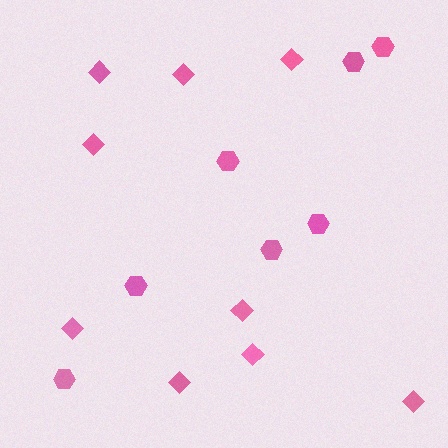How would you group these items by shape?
There are 2 groups: one group of hexagons (7) and one group of diamonds (9).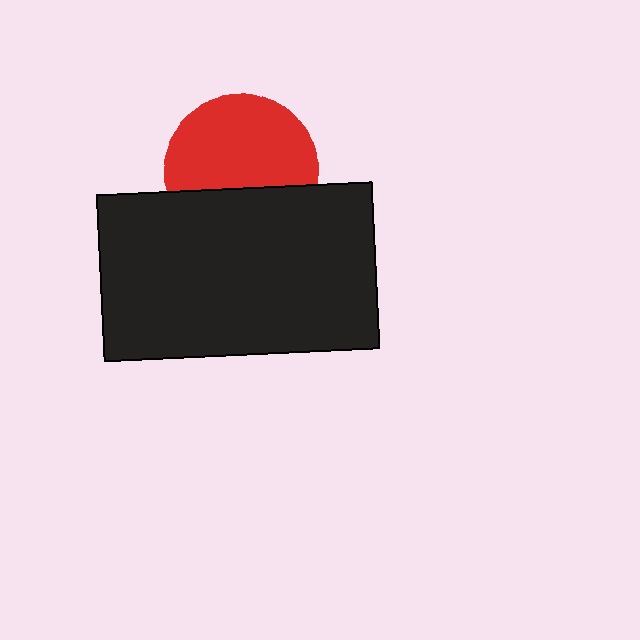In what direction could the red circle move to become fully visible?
The red circle could move up. That would shift it out from behind the black rectangle entirely.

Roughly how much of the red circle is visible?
About half of it is visible (roughly 63%).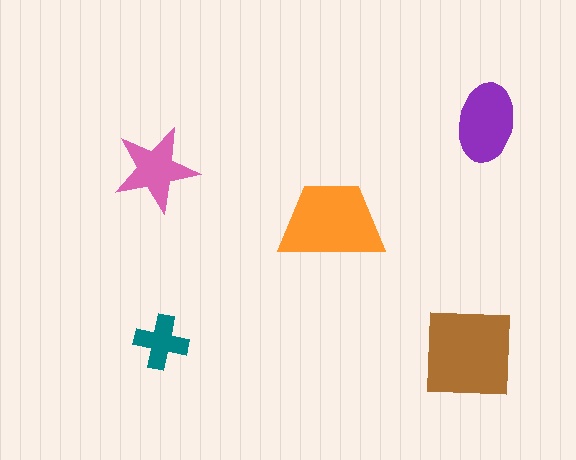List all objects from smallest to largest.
The teal cross, the pink star, the purple ellipse, the orange trapezoid, the brown square.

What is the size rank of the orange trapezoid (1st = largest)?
2nd.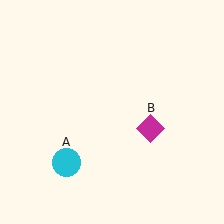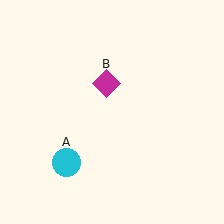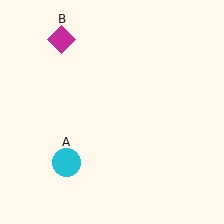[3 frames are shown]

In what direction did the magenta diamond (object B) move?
The magenta diamond (object B) moved up and to the left.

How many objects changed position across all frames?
1 object changed position: magenta diamond (object B).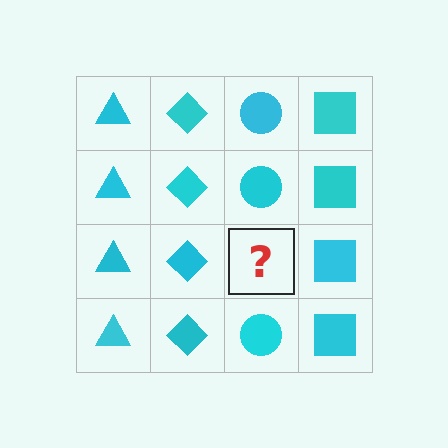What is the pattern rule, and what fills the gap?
The rule is that each column has a consistent shape. The gap should be filled with a cyan circle.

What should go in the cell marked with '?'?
The missing cell should contain a cyan circle.